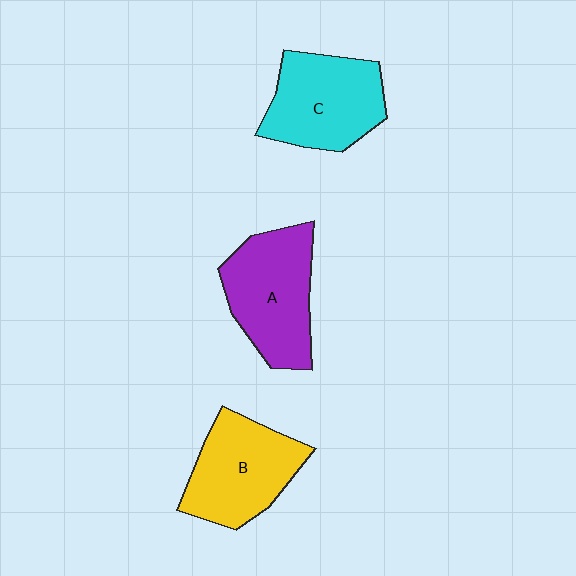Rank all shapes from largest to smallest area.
From largest to smallest: A (purple), C (cyan), B (yellow).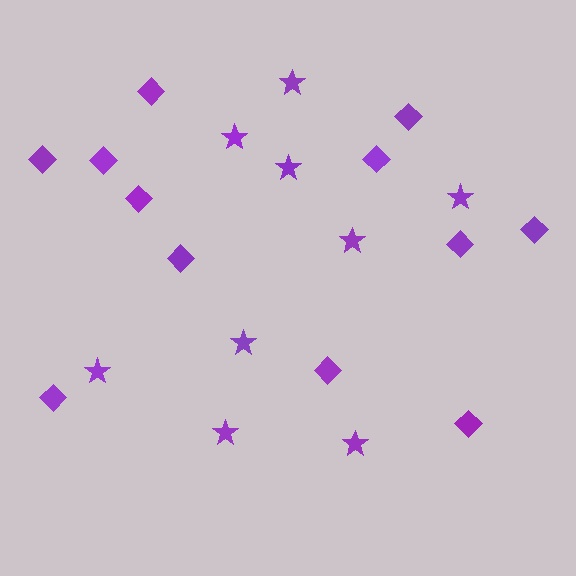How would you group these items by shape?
There are 2 groups: one group of diamonds (12) and one group of stars (9).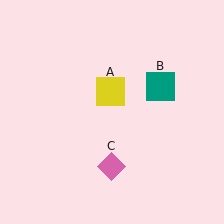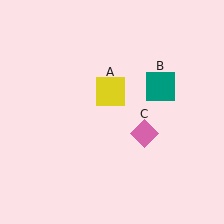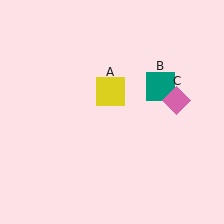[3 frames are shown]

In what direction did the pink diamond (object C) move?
The pink diamond (object C) moved up and to the right.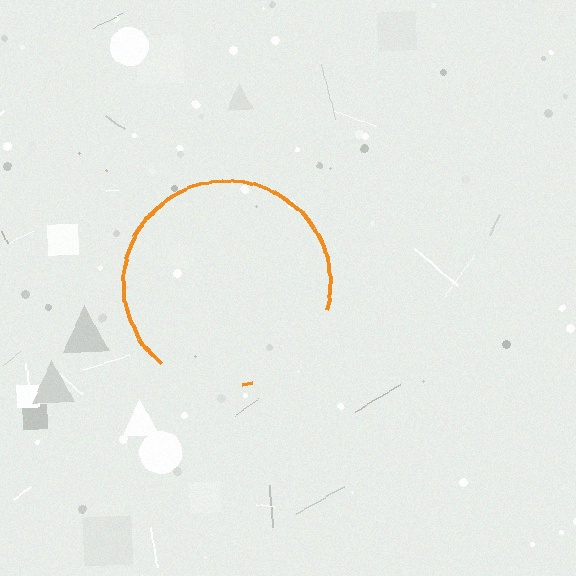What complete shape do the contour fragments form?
The contour fragments form a circle.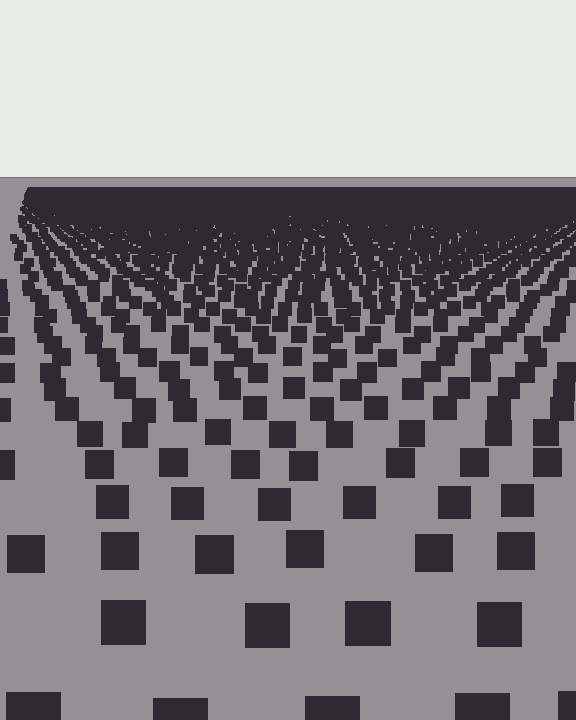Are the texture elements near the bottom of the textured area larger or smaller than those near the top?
Larger. Near the bottom, elements are closer to the viewer and appear at a bigger on-screen size.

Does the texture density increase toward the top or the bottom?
Density increases toward the top.